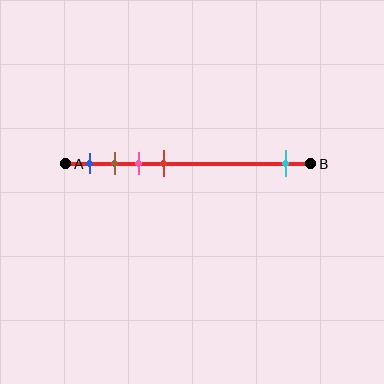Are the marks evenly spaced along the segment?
No, the marks are not evenly spaced.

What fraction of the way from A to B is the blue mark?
The blue mark is approximately 10% (0.1) of the way from A to B.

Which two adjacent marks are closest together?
The brown and pink marks are the closest adjacent pair.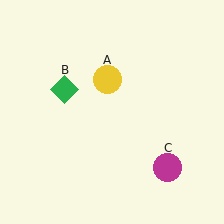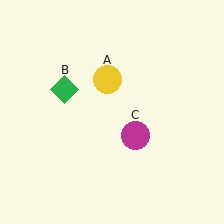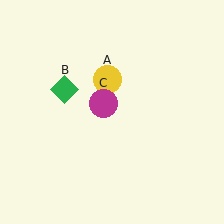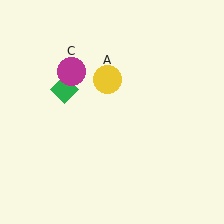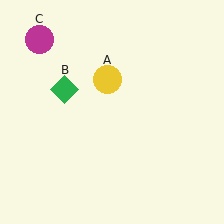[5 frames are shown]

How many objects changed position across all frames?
1 object changed position: magenta circle (object C).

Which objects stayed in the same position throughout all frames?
Yellow circle (object A) and green diamond (object B) remained stationary.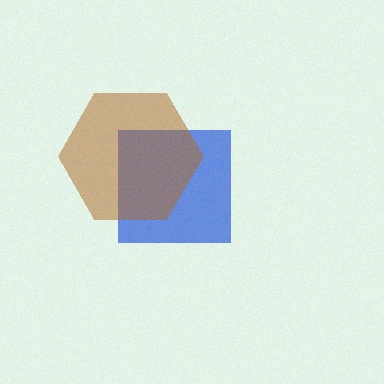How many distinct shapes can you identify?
There are 2 distinct shapes: a blue square, a brown hexagon.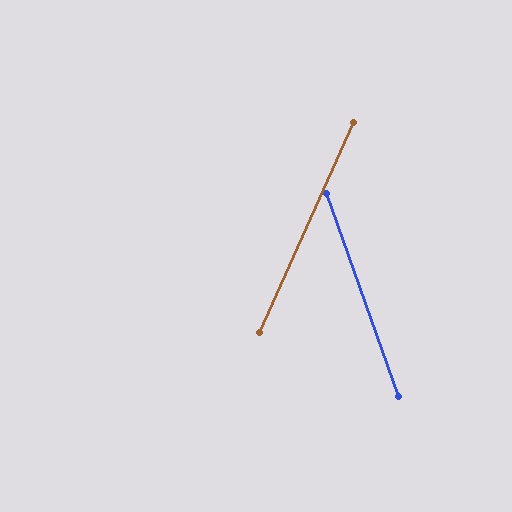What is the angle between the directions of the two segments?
Approximately 44 degrees.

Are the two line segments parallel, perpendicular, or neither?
Neither parallel nor perpendicular — they differ by about 44°.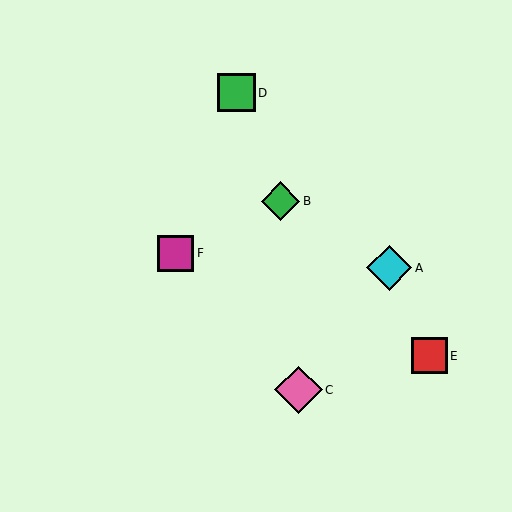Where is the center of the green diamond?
The center of the green diamond is at (280, 201).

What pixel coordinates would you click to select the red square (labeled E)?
Click at (429, 356) to select the red square E.